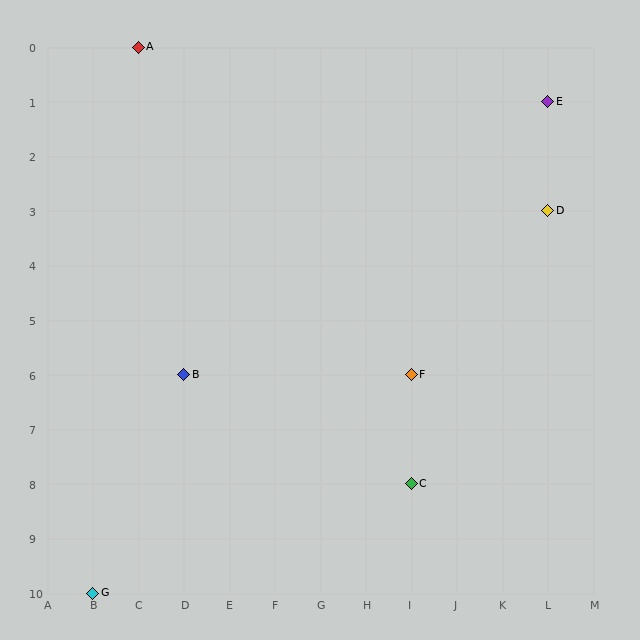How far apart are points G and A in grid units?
Points G and A are 1 column and 10 rows apart (about 10.0 grid units diagonally).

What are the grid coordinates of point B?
Point B is at grid coordinates (D, 6).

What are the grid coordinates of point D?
Point D is at grid coordinates (L, 3).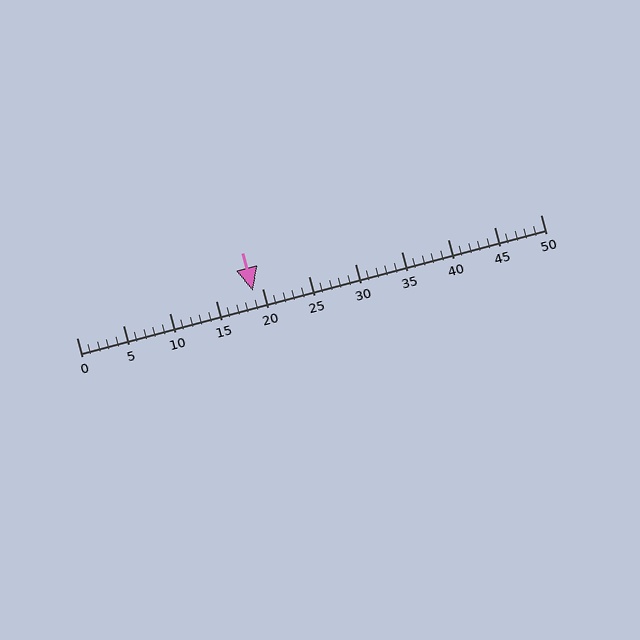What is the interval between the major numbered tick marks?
The major tick marks are spaced 5 units apart.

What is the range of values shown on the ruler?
The ruler shows values from 0 to 50.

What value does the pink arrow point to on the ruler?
The pink arrow points to approximately 19.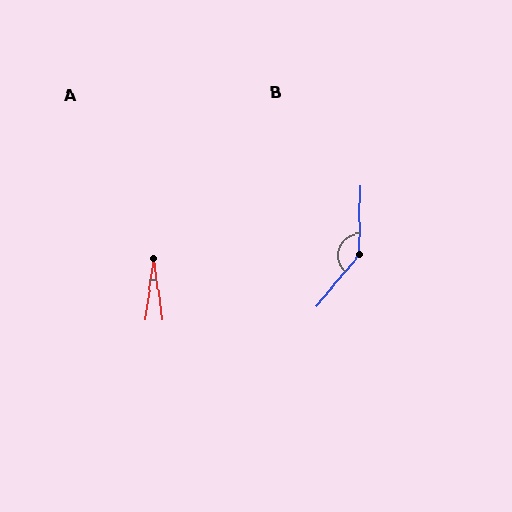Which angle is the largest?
B, at approximately 141 degrees.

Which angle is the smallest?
A, at approximately 16 degrees.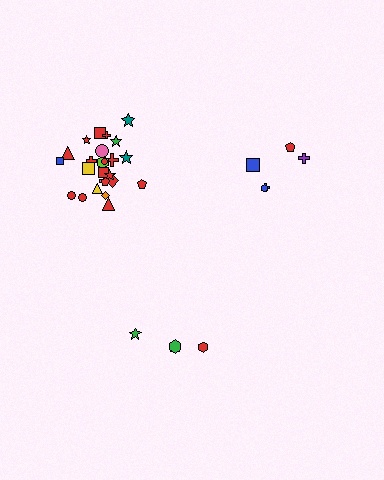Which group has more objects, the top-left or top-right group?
The top-left group.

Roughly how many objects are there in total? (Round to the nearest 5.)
Roughly 35 objects in total.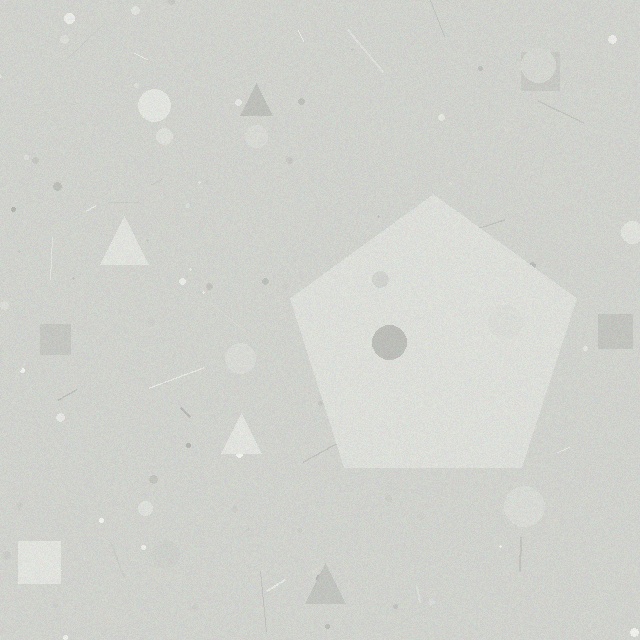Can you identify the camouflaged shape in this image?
The camouflaged shape is a pentagon.